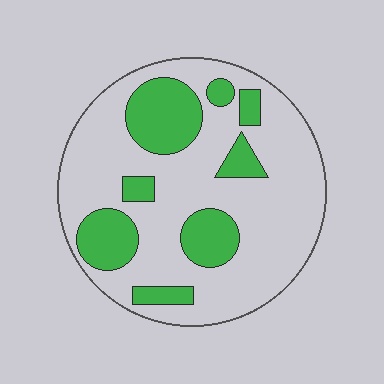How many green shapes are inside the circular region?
8.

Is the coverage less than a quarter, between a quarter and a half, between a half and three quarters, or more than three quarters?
Between a quarter and a half.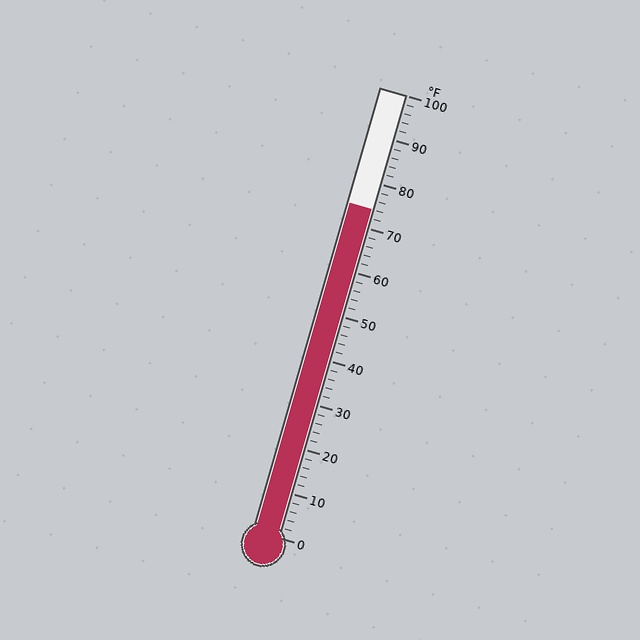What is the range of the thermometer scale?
The thermometer scale ranges from 0°F to 100°F.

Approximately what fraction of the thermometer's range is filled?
The thermometer is filled to approximately 75% of its range.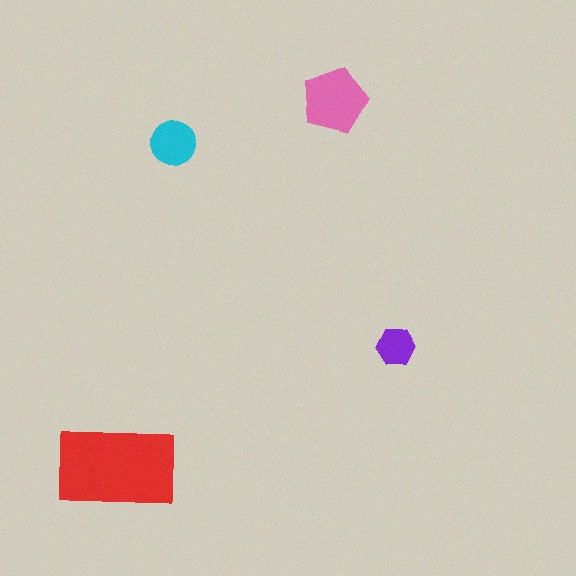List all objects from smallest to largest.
The purple hexagon, the cyan circle, the pink pentagon, the red rectangle.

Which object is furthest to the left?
The red rectangle is leftmost.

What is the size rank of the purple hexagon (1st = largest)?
4th.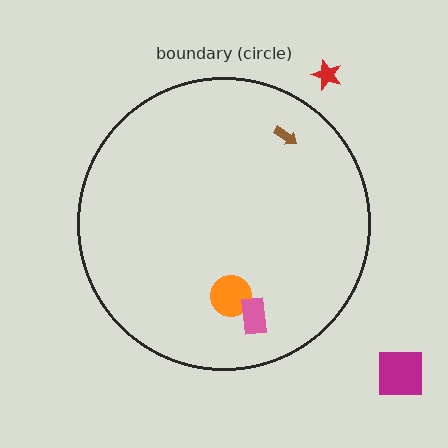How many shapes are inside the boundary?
3 inside, 2 outside.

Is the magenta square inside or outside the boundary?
Outside.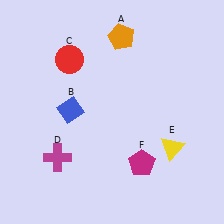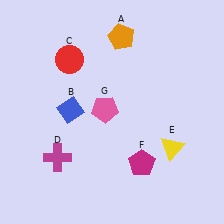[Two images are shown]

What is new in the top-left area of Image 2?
A pink pentagon (G) was added in the top-left area of Image 2.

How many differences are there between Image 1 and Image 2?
There is 1 difference between the two images.